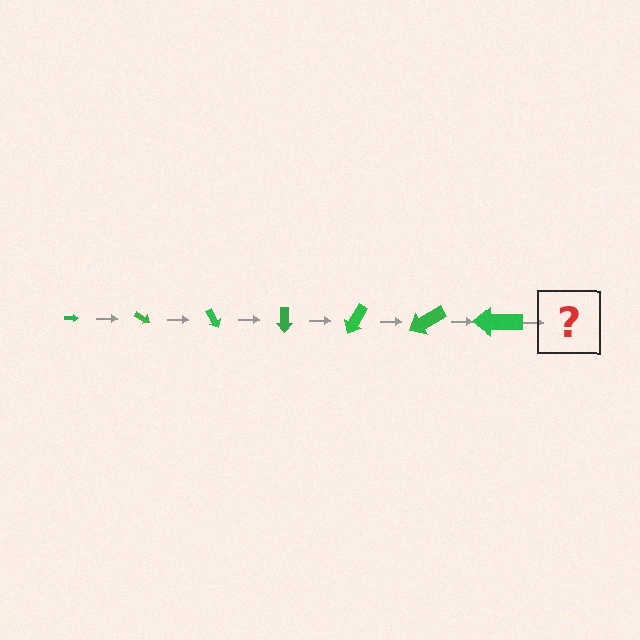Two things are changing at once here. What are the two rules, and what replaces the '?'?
The two rules are that the arrow grows larger each step and it rotates 30 degrees each step. The '?' should be an arrow, larger than the previous one and rotated 210 degrees from the start.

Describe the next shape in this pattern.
It should be an arrow, larger than the previous one and rotated 210 degrees from the start.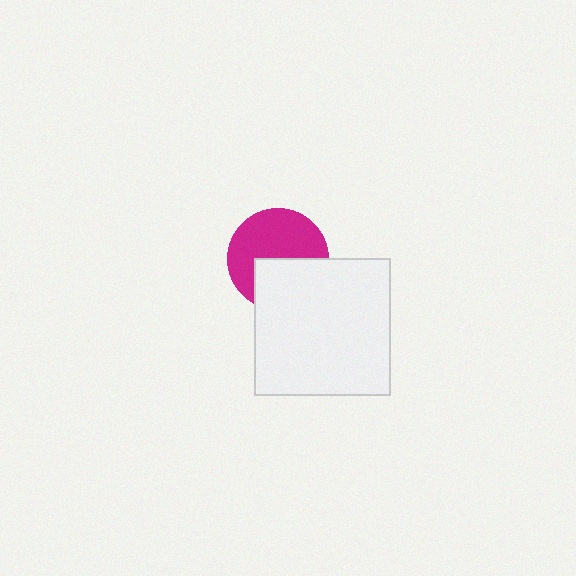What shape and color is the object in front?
The object in front is a white square.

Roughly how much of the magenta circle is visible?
About half of it is visible (roughly 59%).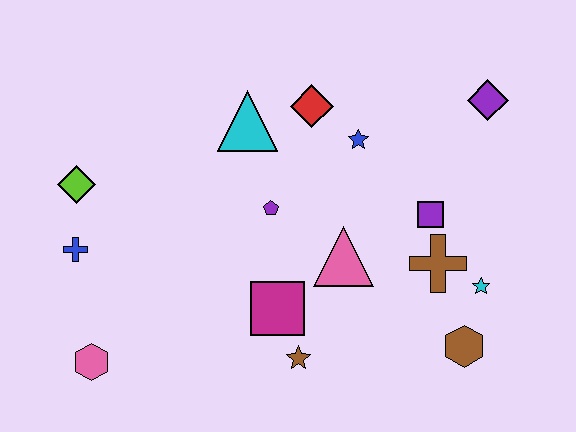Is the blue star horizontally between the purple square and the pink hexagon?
Yes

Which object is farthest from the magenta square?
The purple diamond is farthest from the magenta square.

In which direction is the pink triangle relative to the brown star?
The pink triangle is above the brown star.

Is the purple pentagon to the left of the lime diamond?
No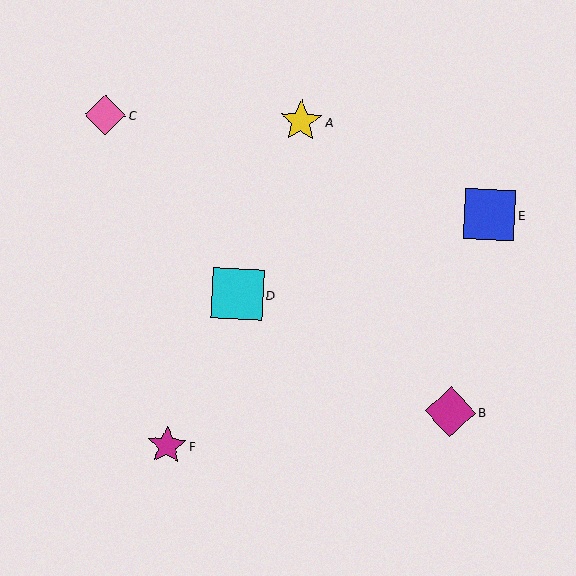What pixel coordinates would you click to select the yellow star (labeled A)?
Click at (301, 121) to select the yellow star A.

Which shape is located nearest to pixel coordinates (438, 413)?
The magenta diamond (labeled B) at (450, 412) is nearest to that location.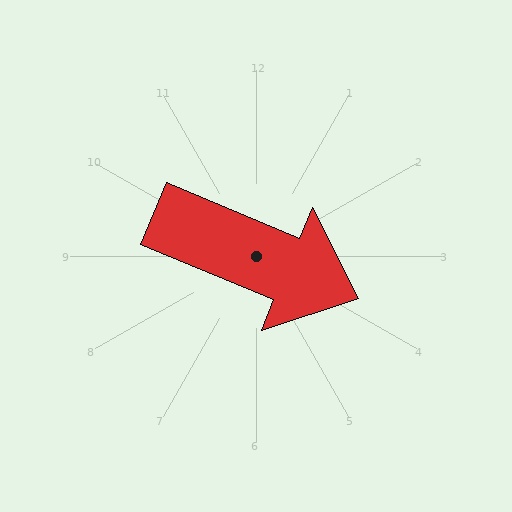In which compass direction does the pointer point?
Southeast.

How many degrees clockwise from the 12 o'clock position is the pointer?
Approximately 113 degrees.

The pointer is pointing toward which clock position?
Roughly 4 o'clock.